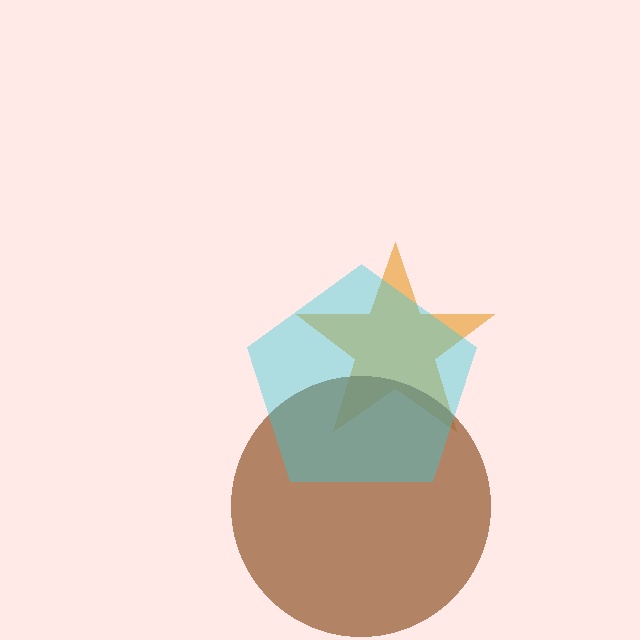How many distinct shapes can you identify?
There are 3 distinct shapes: an orange star, a brown circle, a cyan pentagon.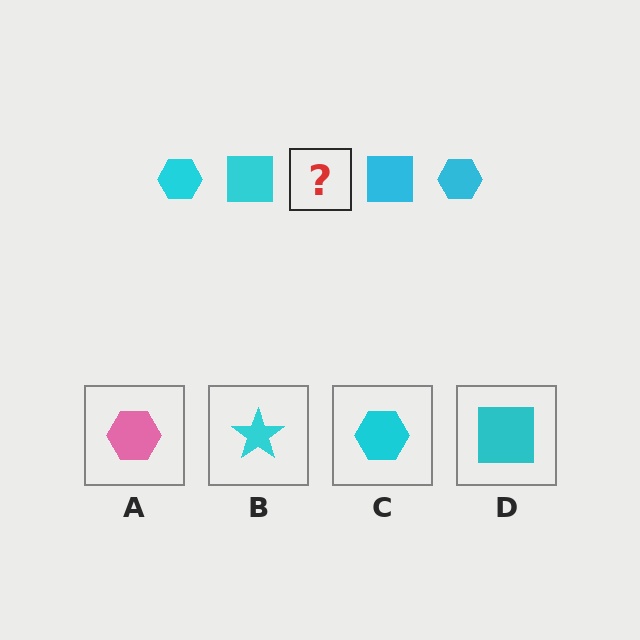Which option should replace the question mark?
Option C.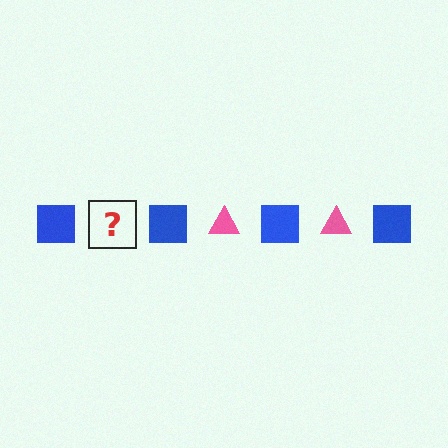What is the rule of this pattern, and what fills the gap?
The rule is that the pattern alternates between blue square and pink triangle. The gap should be filled with a pink triangle.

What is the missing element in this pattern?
The missing element is a pink triangle.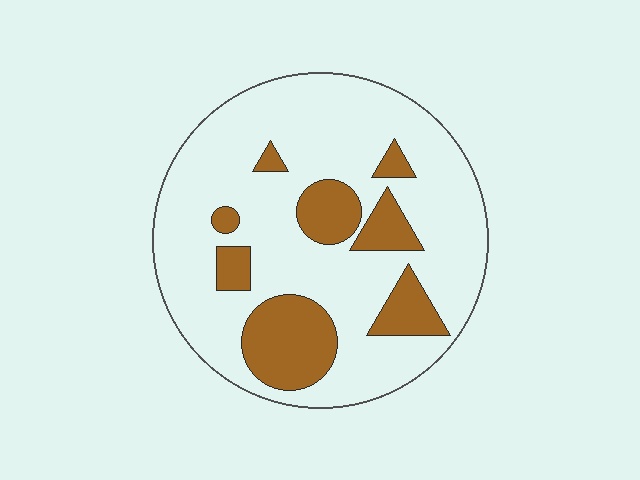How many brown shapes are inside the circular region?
8.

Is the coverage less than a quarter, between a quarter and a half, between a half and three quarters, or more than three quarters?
Less than a quarter.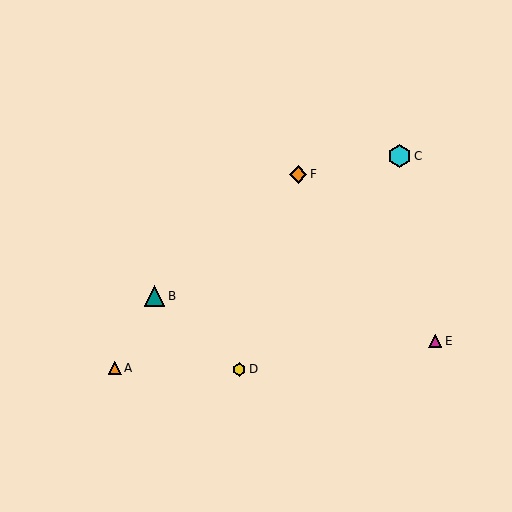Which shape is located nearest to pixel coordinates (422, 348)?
The magenta triangle (labeled E) at (435, 341) is nearest to that location.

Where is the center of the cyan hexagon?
The center of the cyan hexagon is at (399, 156).